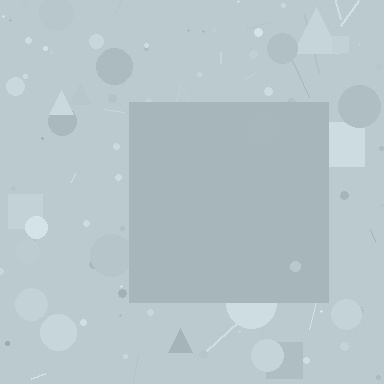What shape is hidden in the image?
A square is hidden in the image.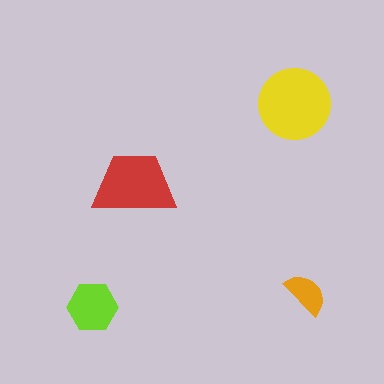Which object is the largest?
The yellow circle.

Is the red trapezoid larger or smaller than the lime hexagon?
Larger.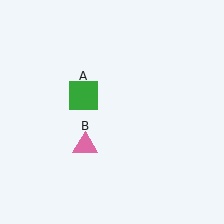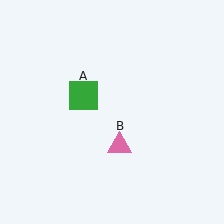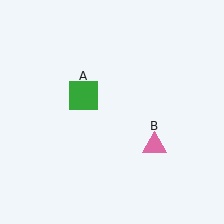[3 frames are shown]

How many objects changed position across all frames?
1 object changed position: pink triangle (object B).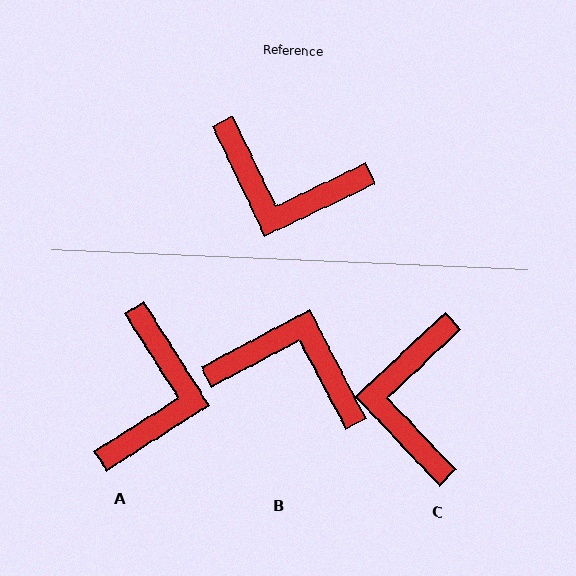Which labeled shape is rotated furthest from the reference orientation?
B, about 178 degrees away.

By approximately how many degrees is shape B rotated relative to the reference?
Approximately 178 degrees clockwise.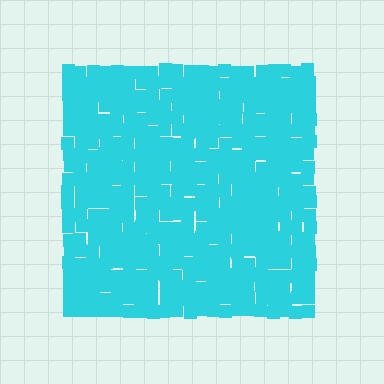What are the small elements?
The small elements are squares.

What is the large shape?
The large shape is a square.